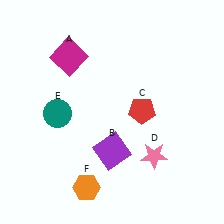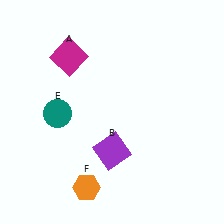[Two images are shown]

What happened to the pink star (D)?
The pink star (D) was removed in Image 2. It was in the bottom-right area of Image 1.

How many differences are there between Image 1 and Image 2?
There are 2 differences between the two images.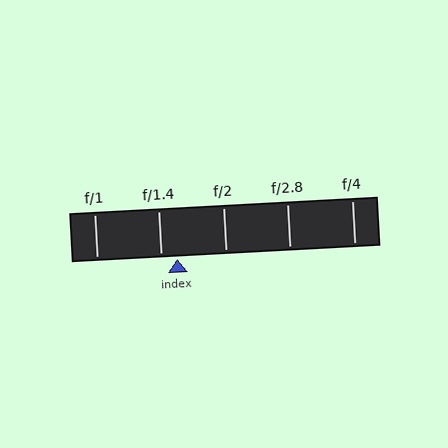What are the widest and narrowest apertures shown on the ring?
The widest aperture shown is f/1 and the narrowest is f/4.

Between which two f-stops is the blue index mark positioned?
The index mark is between f/1.4 and f/2.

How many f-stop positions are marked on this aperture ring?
There are 5 f-stop positions marked.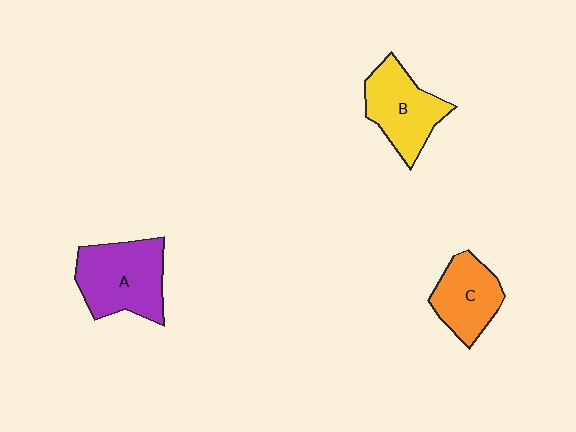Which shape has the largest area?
Shape A (purple).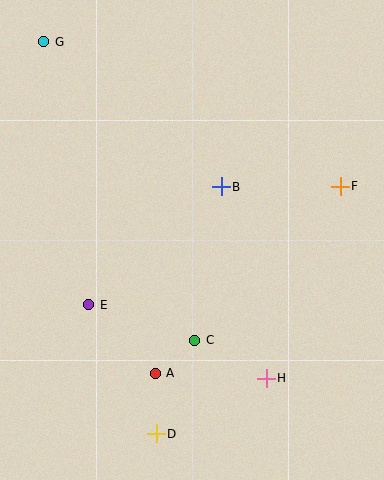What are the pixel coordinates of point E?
Point E is at (89, 305).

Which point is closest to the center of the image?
Point B at (221, 187) is closest to the center.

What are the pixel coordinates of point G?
Point G is at (44, 42).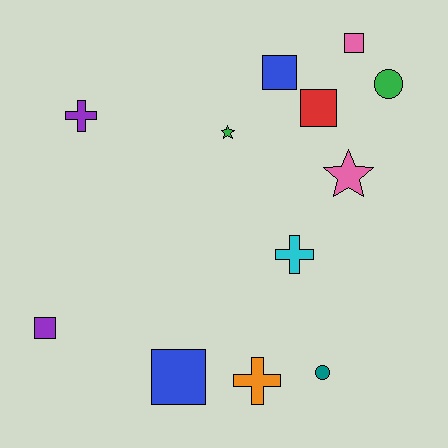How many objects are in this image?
There are 12 objects.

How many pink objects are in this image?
There are 2 pink objects.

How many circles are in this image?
There are 2 circles.